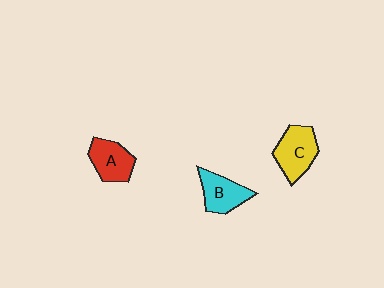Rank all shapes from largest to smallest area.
From largest to smallest: C (yellow), B (cyan), A (red).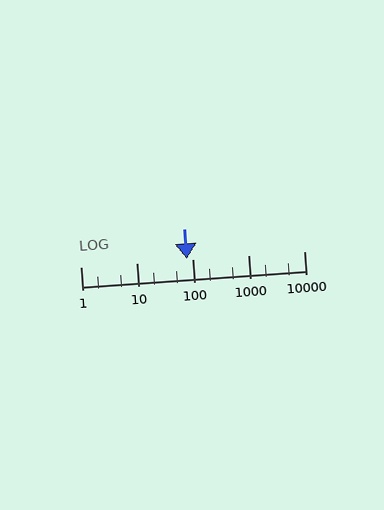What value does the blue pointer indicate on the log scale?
The pointer indicates approximately 80.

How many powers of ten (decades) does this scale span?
The scale spans 4 decades, from 1 to 10000.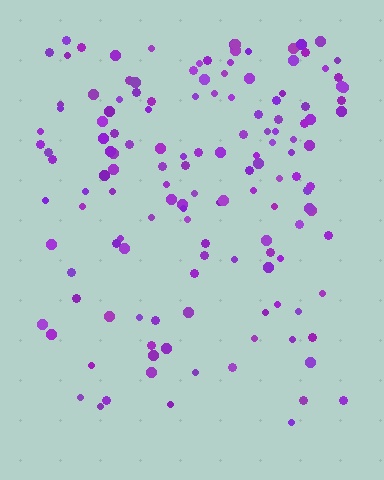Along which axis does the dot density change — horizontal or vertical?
Vertical.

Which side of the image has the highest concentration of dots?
The top.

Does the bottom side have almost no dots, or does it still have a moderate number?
Still a moderate number, just noticeably fewer than the top.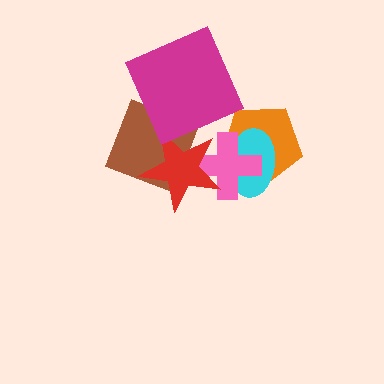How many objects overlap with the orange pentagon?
2 objects overlap with the orange pentagon.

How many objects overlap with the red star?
3 objects overlap with the red star.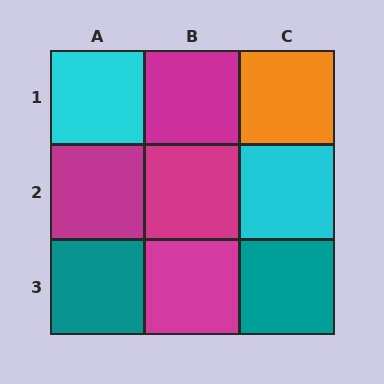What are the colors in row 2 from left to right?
Magenta, magenta, cyan.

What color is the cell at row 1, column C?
Orange.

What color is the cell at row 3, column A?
Teal.